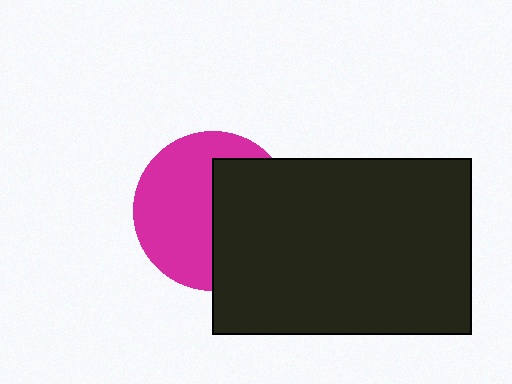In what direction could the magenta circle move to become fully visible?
The magenta circle could move left. That would shift it out from behind the black rectangle entirely.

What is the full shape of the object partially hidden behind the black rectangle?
The partially hidden object is a magenta circle.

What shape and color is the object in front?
The object in front is a black rectangle.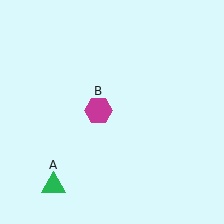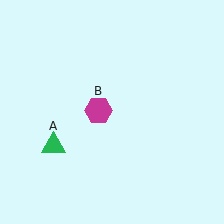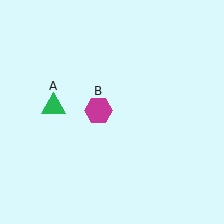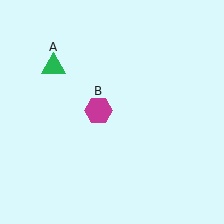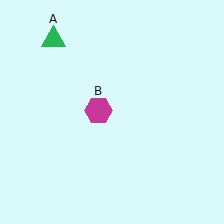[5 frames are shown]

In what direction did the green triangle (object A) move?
The green triangle (object A) moved up.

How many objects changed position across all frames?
1 object changed position: green triangle (object A).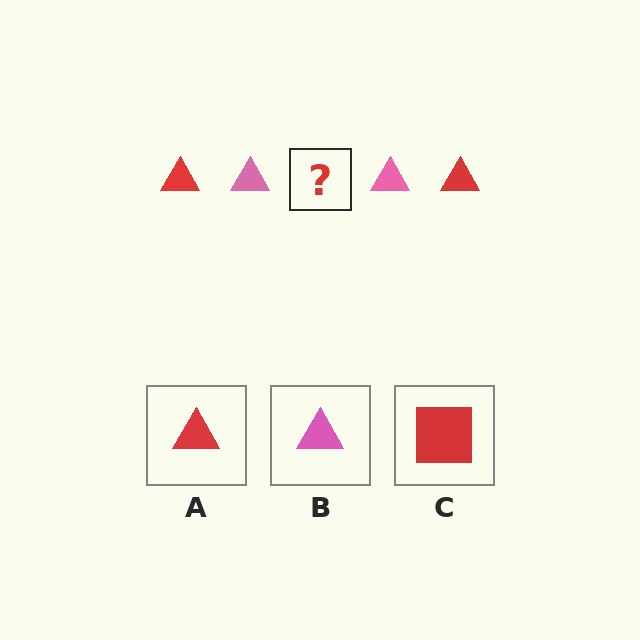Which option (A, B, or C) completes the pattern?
A.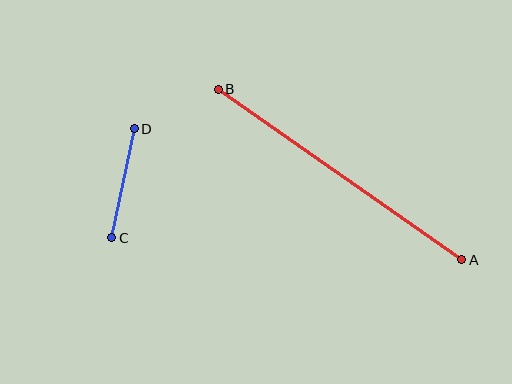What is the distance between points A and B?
The distance is approximately 297 pixels.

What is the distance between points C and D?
The distance is approximately 111 pixels.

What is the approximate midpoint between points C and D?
The midpoint is at approximately (123, 183) pixels.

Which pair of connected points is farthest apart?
Points A and B are farthest apart.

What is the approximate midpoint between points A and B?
The midpoint is at approximately (340, 174) pixels.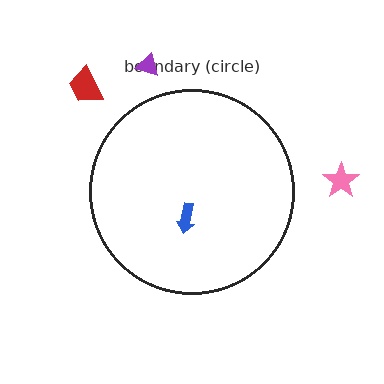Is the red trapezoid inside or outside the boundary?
Outside.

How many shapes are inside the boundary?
1 inside, 3 outside.